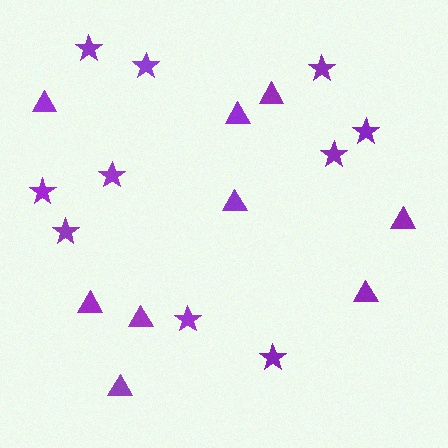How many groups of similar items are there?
There are 2 groups: one group of triangles (9) and one group of stars (10).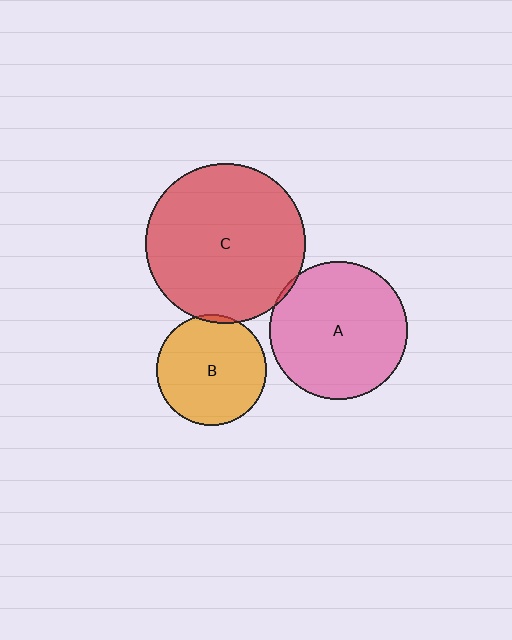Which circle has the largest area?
Circle C (red).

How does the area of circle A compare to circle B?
Approximately 1.6 times.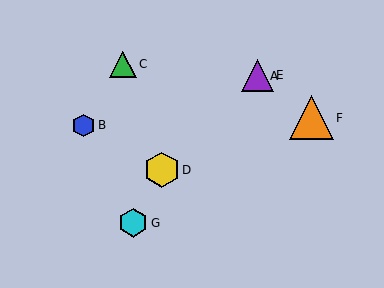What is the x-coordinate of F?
Object F is at x≈312.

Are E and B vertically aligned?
No, E is at x≈257 and B is at x≈83.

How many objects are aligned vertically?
2 objects (A, E) are aligned vertically.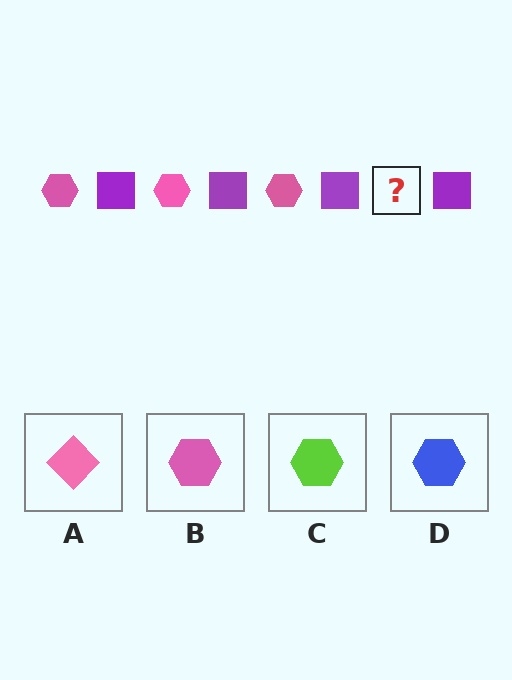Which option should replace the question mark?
Option B.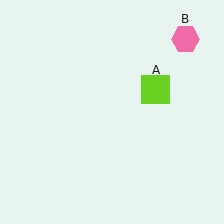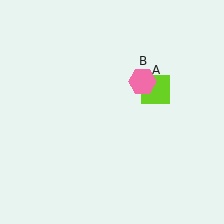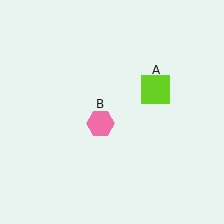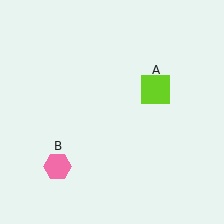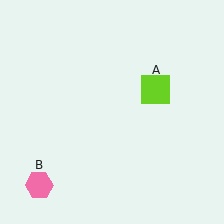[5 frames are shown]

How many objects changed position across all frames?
1 object changed position: pink hexagon (object B).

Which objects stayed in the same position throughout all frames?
Lime square (object A) remained stationary.